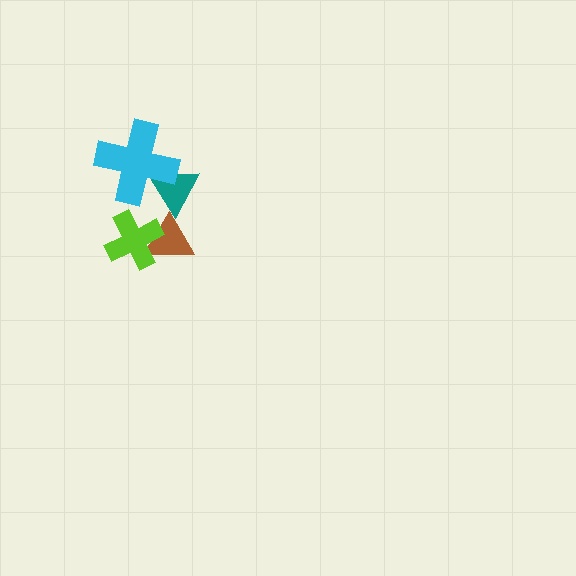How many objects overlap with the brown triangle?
2 objects overlap with the brown triangle.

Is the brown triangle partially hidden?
Yes, it is partially covered by another shape.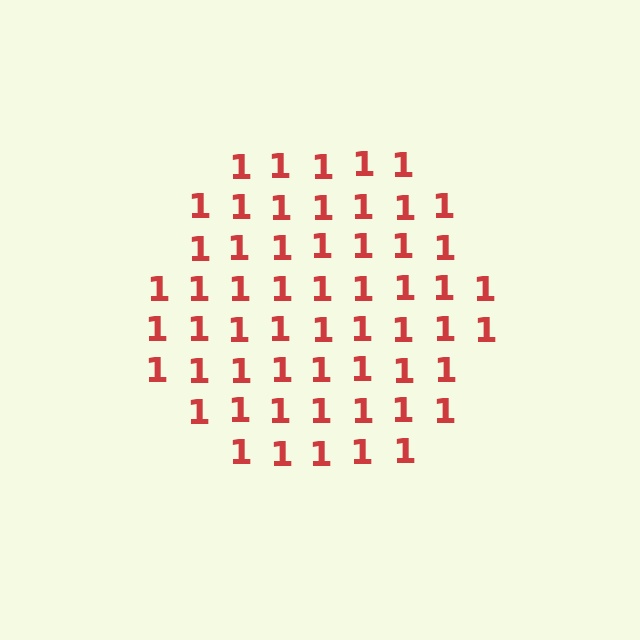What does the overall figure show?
The overall figure shows a hexagon.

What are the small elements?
The small elements are digit 1's.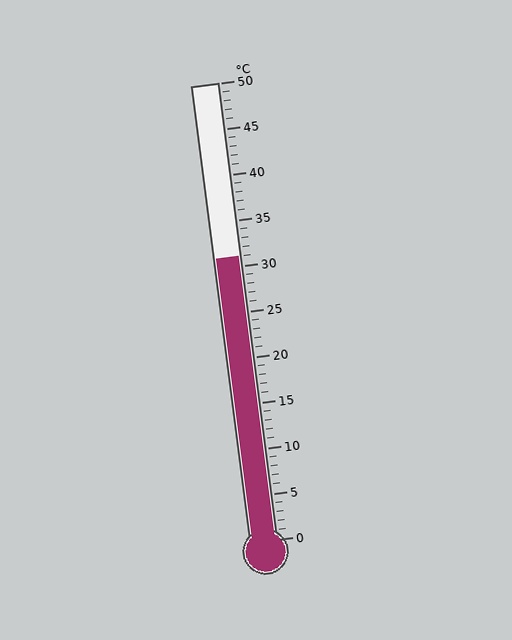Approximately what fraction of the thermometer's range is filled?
The thermometer is filled to approximately 60% of its range.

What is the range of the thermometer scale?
The thermometer scale ranges from 0°C to 50°C.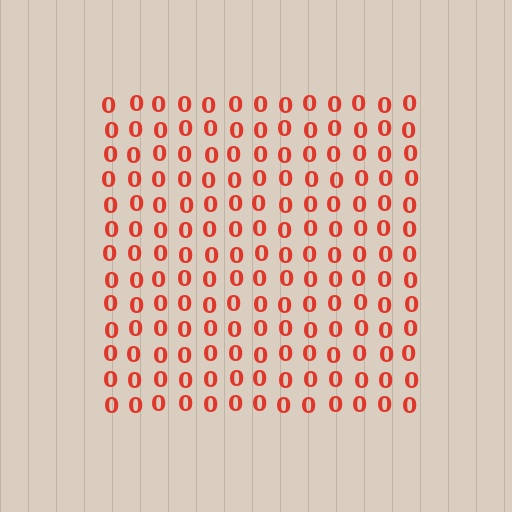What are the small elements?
The small elements are digit 0's.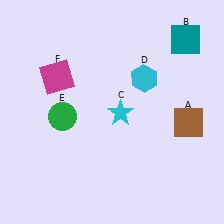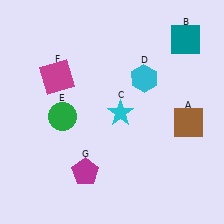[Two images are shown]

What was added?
A magenta pentagon (G) was added in Image 2.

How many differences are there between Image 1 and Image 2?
There is 1 difference between the two images.